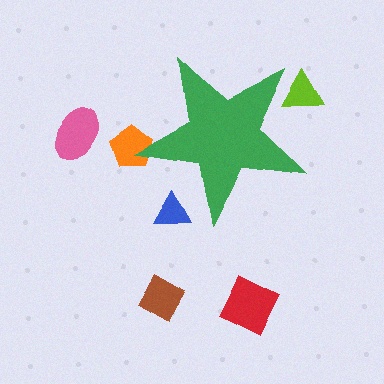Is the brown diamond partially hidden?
No, the brown diamond is fully visible.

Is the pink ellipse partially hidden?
No, the pink ellipse is fully visible.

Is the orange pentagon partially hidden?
Yes, the orange pentagon is partially hidden behind the green star.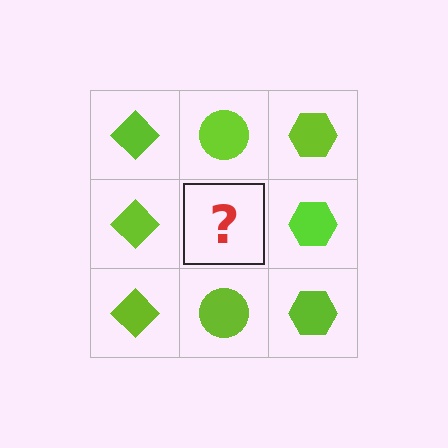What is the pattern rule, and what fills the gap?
The rule is that each column has a consistent shape. The gap should be filled with a lime circle.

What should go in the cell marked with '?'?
The missing cell should contain a lime circle.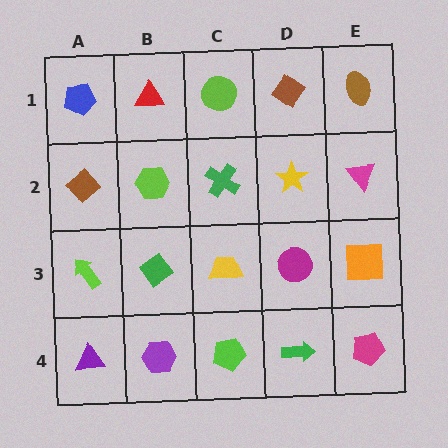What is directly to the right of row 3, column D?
An orange square.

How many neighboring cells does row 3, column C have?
4.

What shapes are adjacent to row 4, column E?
An orange square (row 3, column E), a green arrow (row 4, column D).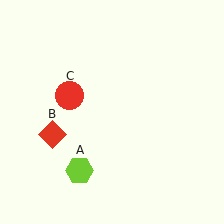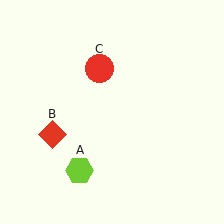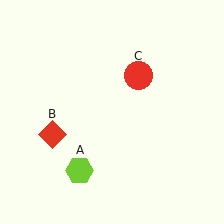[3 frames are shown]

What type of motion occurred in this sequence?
The red circle (object C) rotated clockwise around the center of the scene.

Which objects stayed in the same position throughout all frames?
Lime hexagon (object A) and red diamond (object B) remained stationary.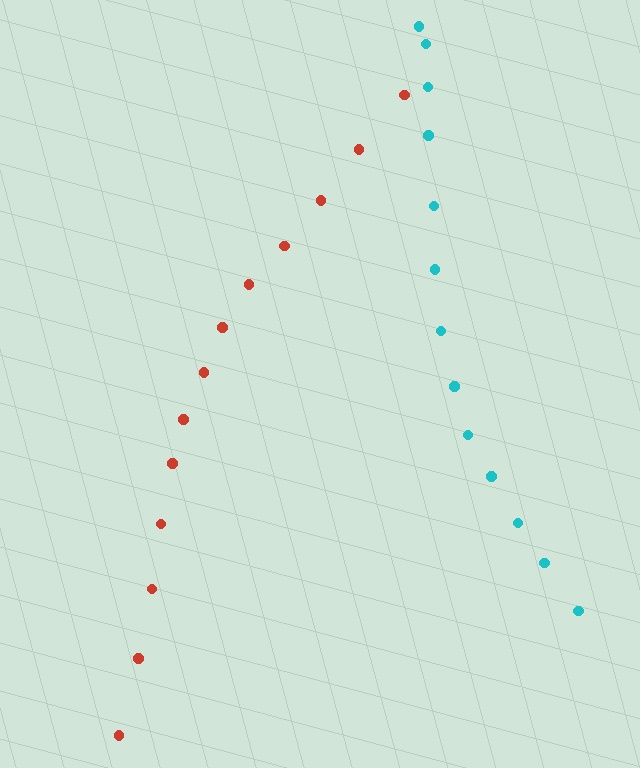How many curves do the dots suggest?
There are 2 distinct paths.